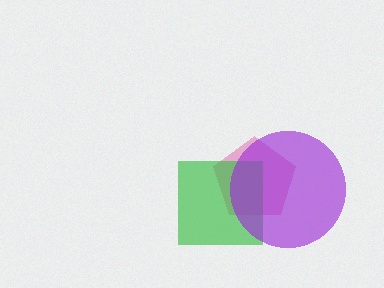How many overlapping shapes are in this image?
There are 3 overlapping shapes in the image.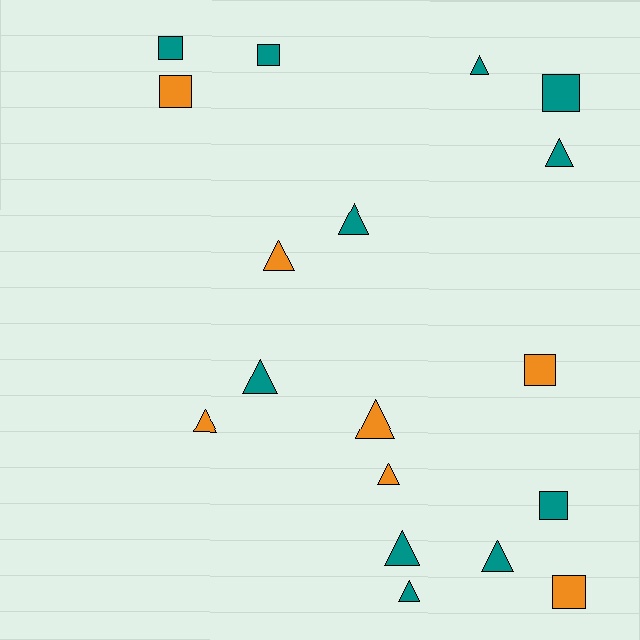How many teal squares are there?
There are 4 teal squares.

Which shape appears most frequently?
Triangle, with 11 objects.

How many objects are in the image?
There are 18 objects.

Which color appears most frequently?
Teal, with 11 objects.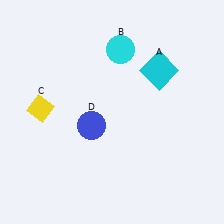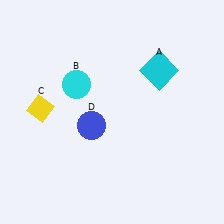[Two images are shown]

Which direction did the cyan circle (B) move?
The cyan circle (B) moved left.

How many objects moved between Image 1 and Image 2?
1 object moved between the two images.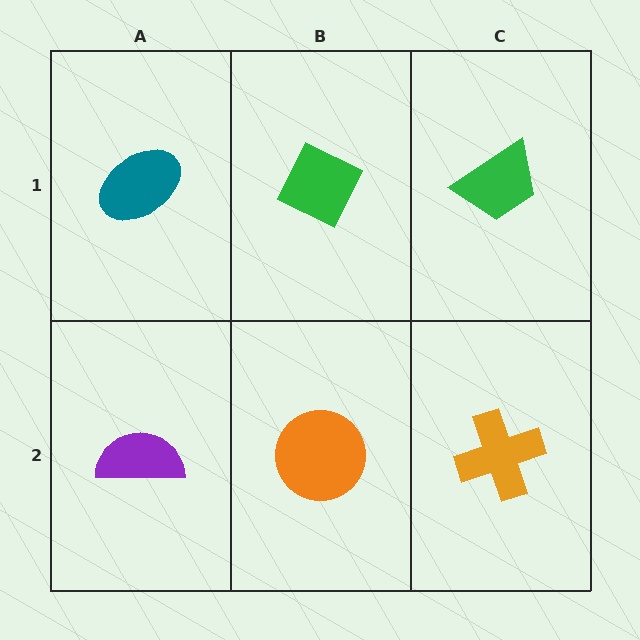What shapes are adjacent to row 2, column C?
A green trapezoid (row 1, column C), an orange circle (row 2, column B).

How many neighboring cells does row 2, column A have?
2.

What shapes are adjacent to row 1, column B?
An orange circle (row 2, column B), a teal ellipse (row 1, column A), a green trapezoid (row 1, column C).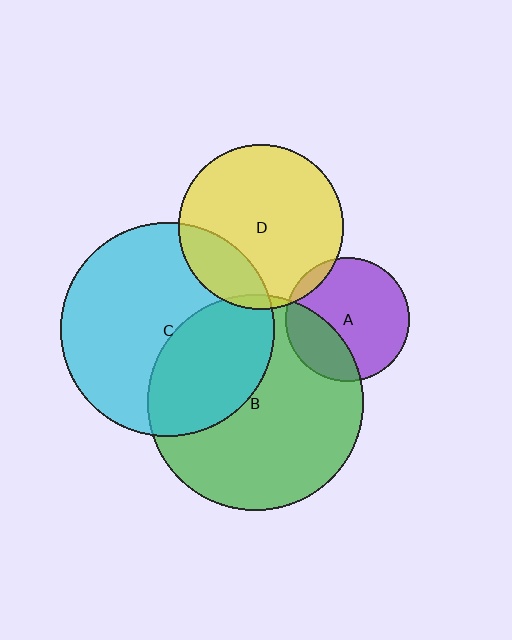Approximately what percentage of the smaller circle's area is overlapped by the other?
Approximately 30%.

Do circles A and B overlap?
Yes.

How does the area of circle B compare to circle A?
Approximately 3.0 times.